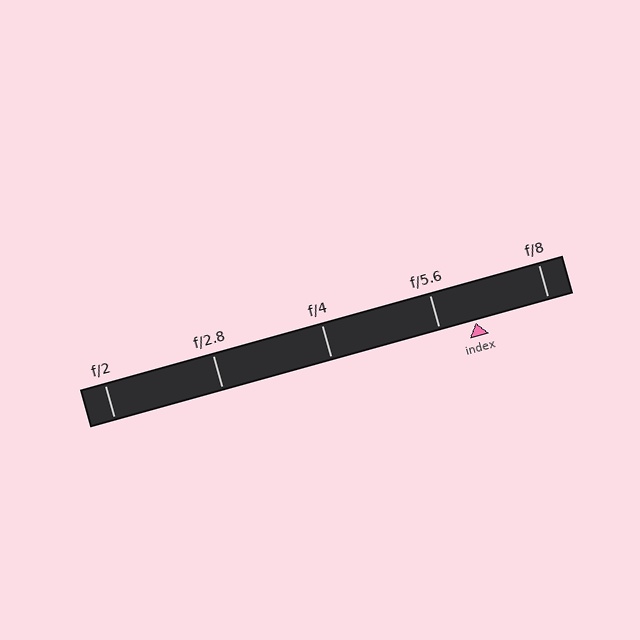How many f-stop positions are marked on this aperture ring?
There are 5 f-stop positions marked.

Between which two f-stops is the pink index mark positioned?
The index mark is between f/5.6 and f/8.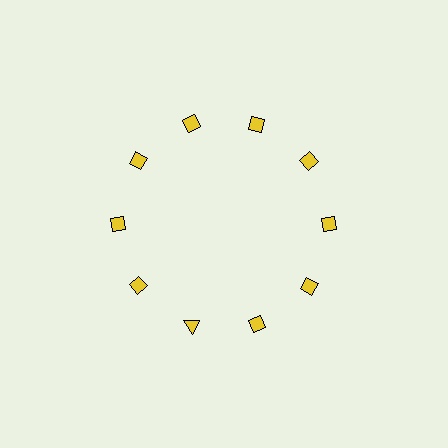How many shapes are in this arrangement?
There are 10 shapes arranged in a ring pattern.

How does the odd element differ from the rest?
It has a different shape: triangle instead of diamond.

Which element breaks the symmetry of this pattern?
The yellow triangle at roughly the 7 o'clock position breaks the symmetry. All other shapes are yellow diamonds.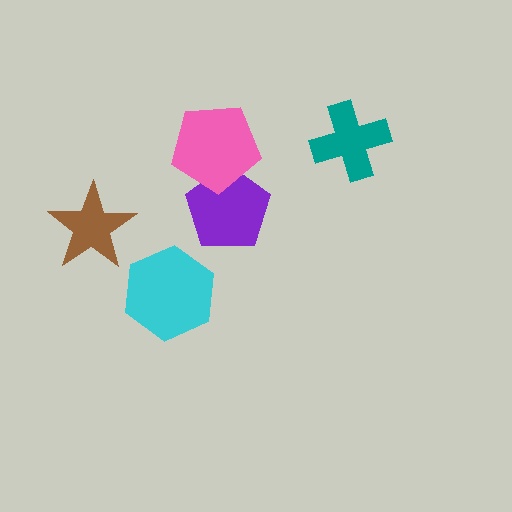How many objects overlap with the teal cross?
0 objects overlap with the teal cross.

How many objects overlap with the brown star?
0 objects overlap with the brown star.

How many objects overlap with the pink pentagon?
1 object overlaps with the pink pentagon.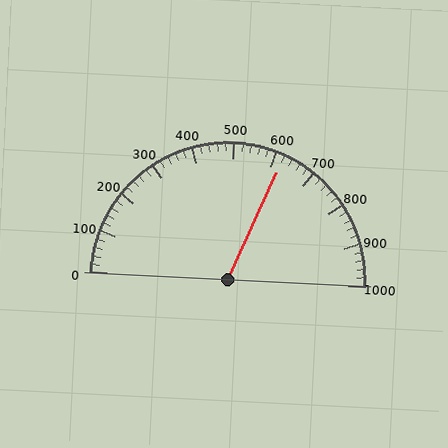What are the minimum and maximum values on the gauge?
The gauge ranges from 0 to 1000.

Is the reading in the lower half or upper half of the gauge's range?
The reading is in the upper half of the range (0 to 1000).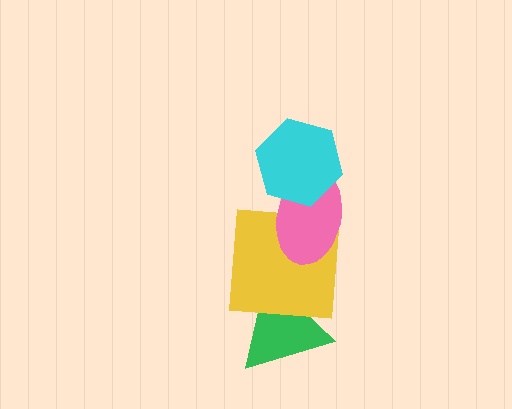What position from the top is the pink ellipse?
The pink ellipse is 2nd from the top.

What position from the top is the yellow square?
The yellow square is 3rd from the top.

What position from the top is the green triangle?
The green triangle is 4th from the top.